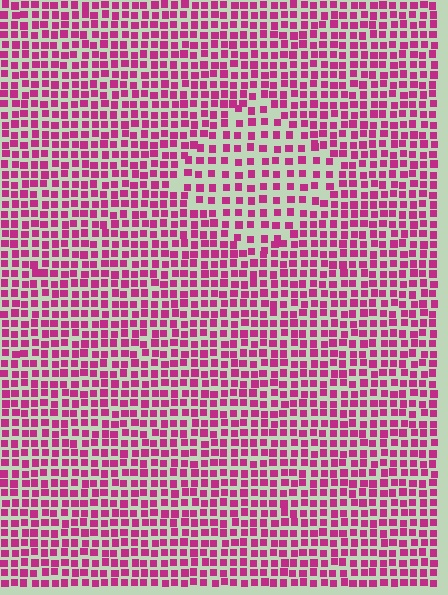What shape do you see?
I see a diamond.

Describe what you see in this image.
The image contains small magenta elements arranged at two different densities. A diamond-shaped region is visible where the elements are less densely packed than the surrounding area.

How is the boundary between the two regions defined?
The boundary is defined by a change in element density (approximately 1.7x ratio). All elements are the same color, size, and shape.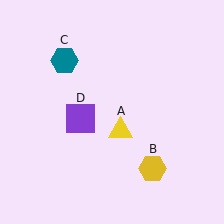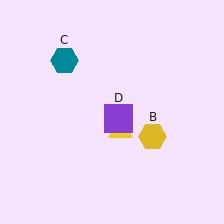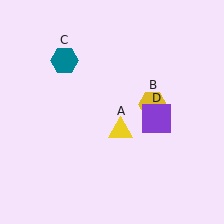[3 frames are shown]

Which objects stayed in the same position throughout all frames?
Yellow triangle (object A) and teal hexagon (object C) remained stationary.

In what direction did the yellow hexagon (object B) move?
The yellow hexagon (object B) moved up.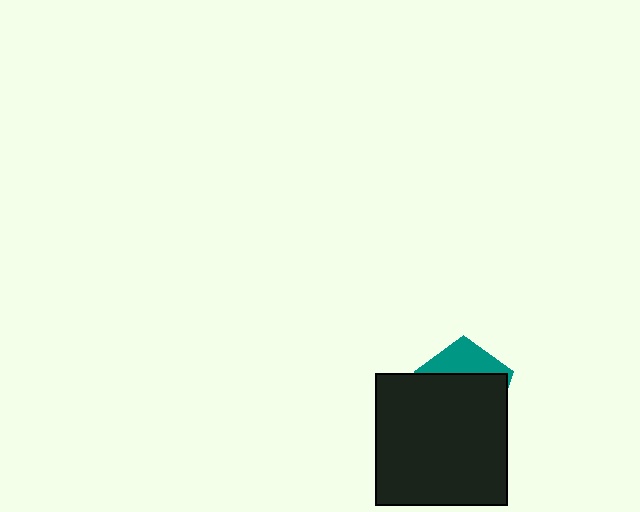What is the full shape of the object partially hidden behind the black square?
The partially hidden object is a teal pentagon.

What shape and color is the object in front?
The object in front is a black square.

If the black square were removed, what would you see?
You would see the complete teal pentagon.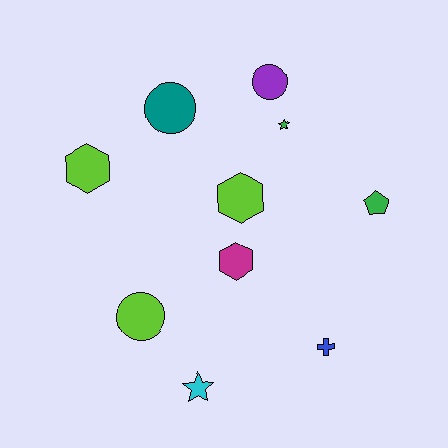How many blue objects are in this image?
There is 1 blue object.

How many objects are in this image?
There are 10 objects.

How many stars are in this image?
There are 2 stars.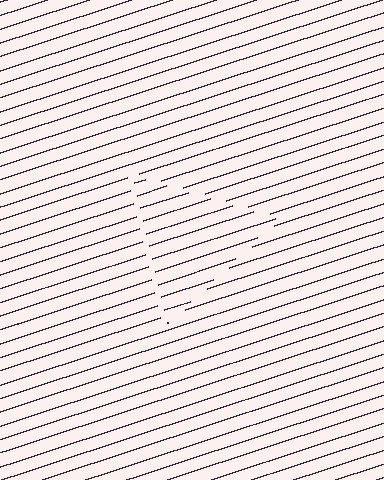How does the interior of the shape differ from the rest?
The interior of the shape contains the same grating, shifted by half a period — the contour is defined by the phase discontinuity where line-ends from the inner and outer gratings abut.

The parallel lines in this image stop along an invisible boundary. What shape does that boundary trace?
An illusory triangle. The interior of the shape contains the same grating, shifted by half a period — the contour is defined by the phase discontinuity where line-ends from the inner and outer gratings abut.